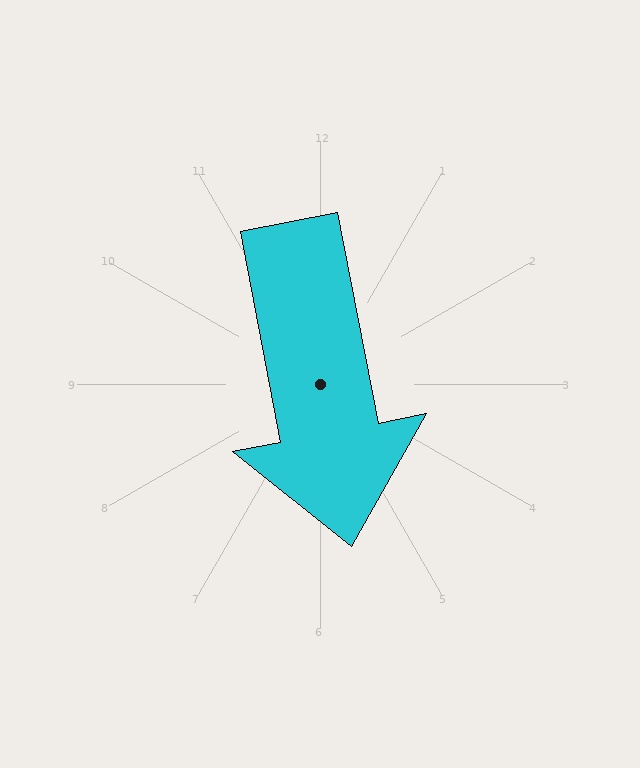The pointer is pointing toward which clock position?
Roughly 6 o'clock.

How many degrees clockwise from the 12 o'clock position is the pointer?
Approximately 169 degrees.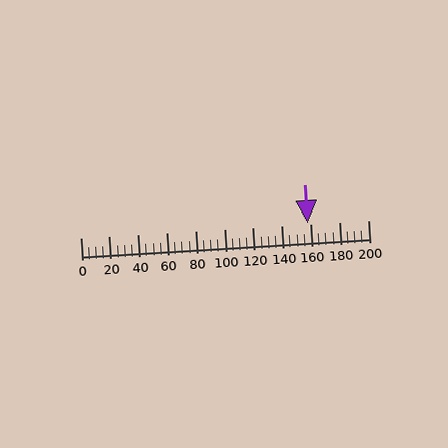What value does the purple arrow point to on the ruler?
The purple arrow points to approximately 158.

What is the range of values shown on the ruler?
The ruler shows values from 0 to 200.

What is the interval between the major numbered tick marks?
The major tick marks are spaced 20 units apart.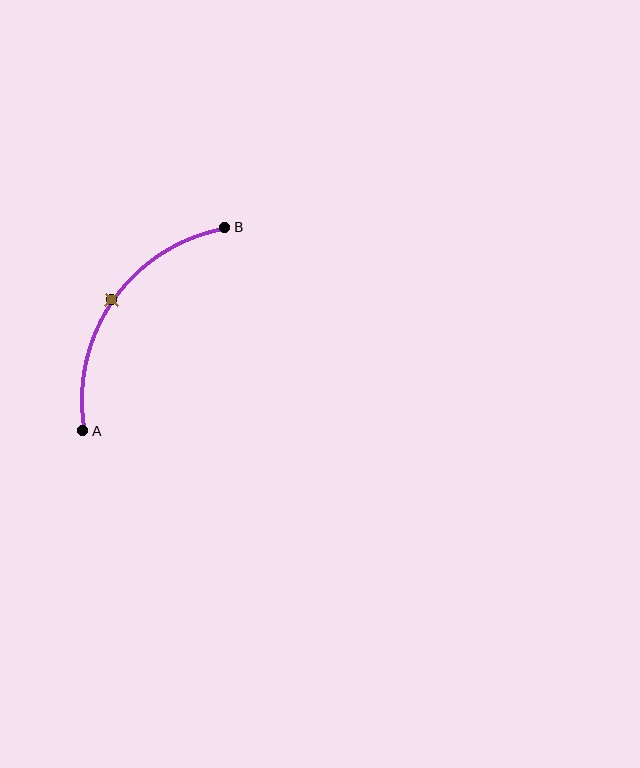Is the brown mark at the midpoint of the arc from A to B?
Yes. The brown mark lies on the arc at equal arc-length from both A and B — it is the arc midpoint.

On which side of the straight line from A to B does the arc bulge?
The arc bulges above and to the left of the straight line connecting A and B.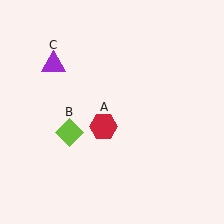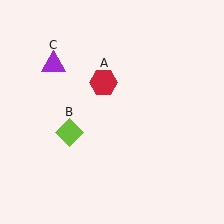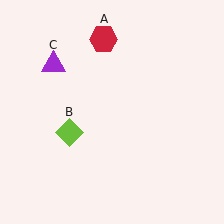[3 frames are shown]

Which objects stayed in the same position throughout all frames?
Lime diamond (object B) and purple triangle (object C) remained stationary.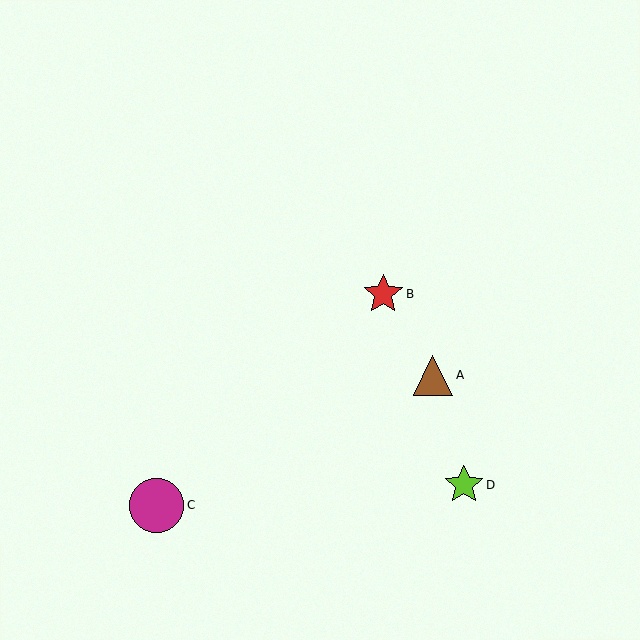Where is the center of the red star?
The center of the red star is at (383, 294).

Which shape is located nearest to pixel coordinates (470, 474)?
The lime star (labeled D) at (464, 484) is nearest to that location.